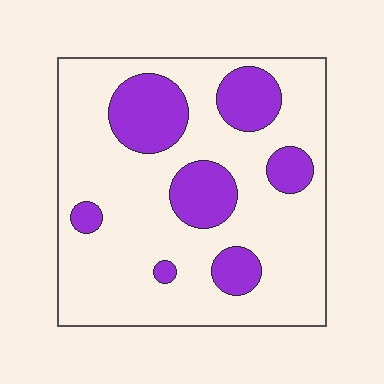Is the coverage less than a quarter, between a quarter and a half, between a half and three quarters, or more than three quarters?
Less than a quarter.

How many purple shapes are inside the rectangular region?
7.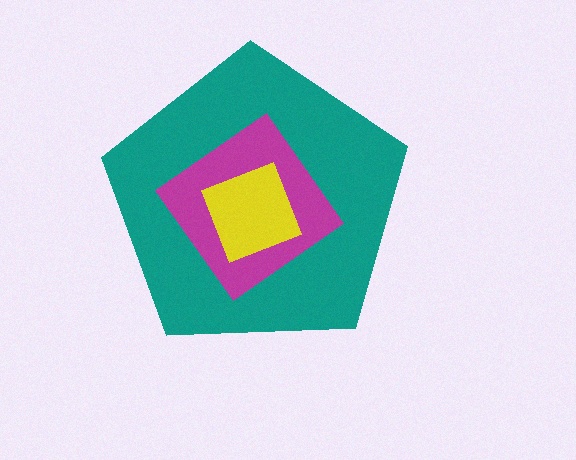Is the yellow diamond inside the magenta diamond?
Yes.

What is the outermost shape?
The teal pentagon.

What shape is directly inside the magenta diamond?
The yellow diamond.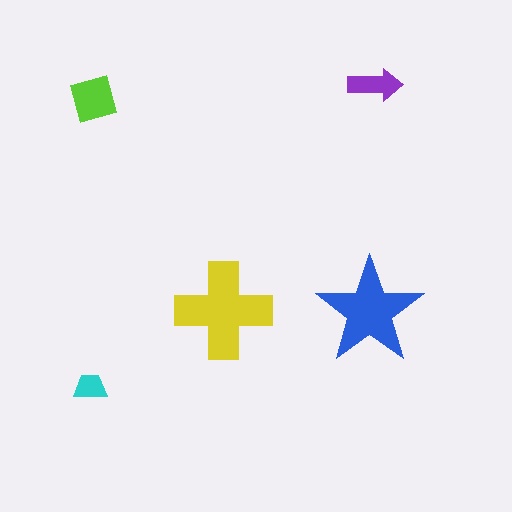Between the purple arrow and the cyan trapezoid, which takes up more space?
The purple arrow.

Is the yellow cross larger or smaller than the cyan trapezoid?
Larger.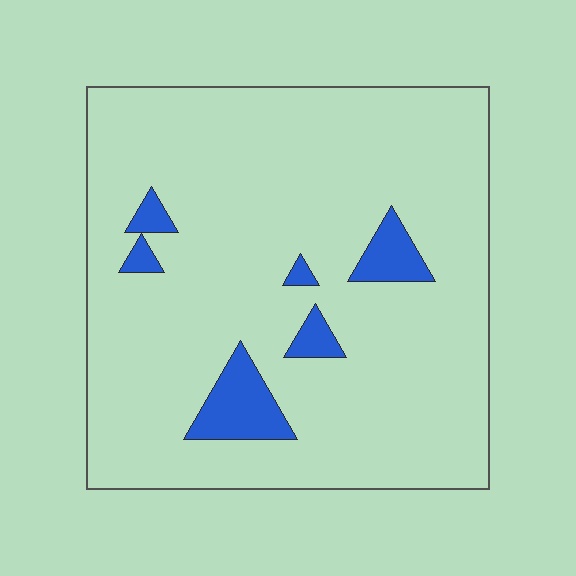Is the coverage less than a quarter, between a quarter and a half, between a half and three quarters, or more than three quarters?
Less than a quarter.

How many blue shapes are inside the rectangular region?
6.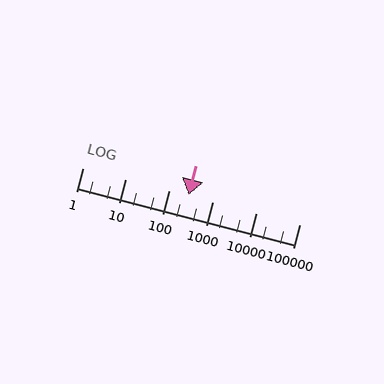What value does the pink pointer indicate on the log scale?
The pointer indicates approximately 280.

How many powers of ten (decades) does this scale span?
The scale spans 5 decades, from 1 to 100000.